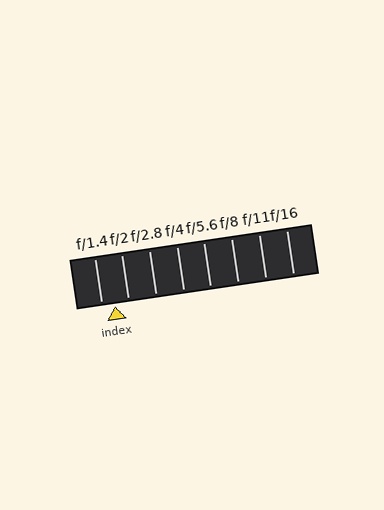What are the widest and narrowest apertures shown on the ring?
The widest aperture shown is f/1.4 and the narrowest is f/16.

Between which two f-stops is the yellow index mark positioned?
The index mark is between f/1.4 and f/2.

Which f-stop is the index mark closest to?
The index mark is closest to f/1.4.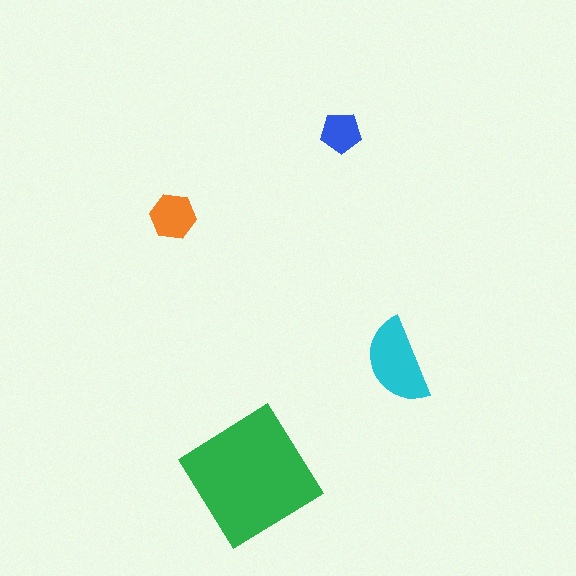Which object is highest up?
The blue pentagon is topmost.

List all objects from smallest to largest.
The blue pentagon, the orange hexagon, the cyan semicircle, the green diamond.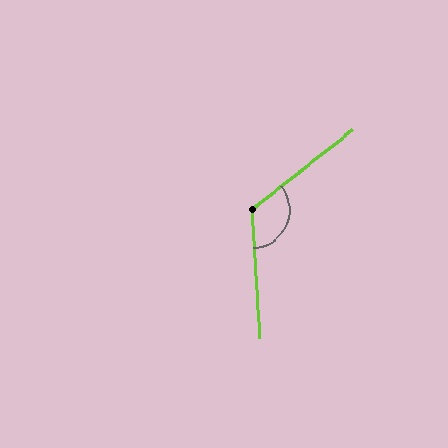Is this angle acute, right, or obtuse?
It is obtuse.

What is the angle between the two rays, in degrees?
Approximately 125 degrees.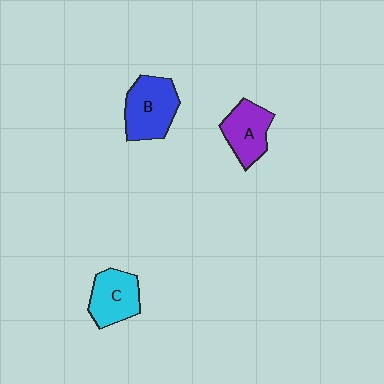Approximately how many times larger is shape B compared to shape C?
Approximately 1.2 times.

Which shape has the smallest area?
Shape A (purple).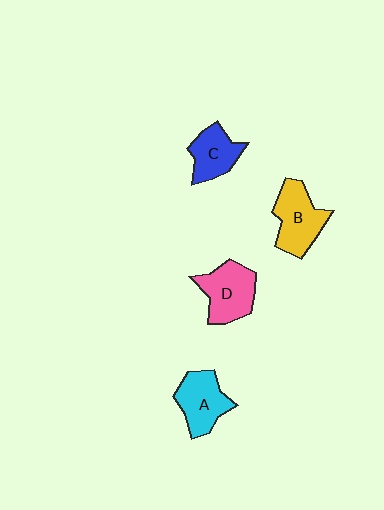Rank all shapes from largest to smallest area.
From largest to smallest: B (yellow), D (pink), A (cyan), C (blue).